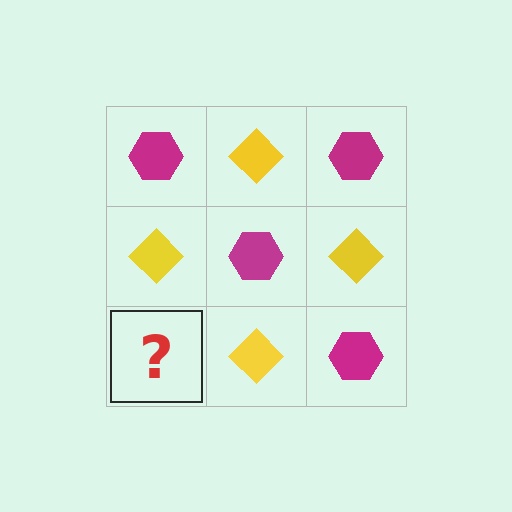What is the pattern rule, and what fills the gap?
The rule is that it alternates magenta hexagon and yellow diamond in a checkerboard pattern. The gap should be filled with a magenta hexagon.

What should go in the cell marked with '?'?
The missing cell should contain a magenta hexagon.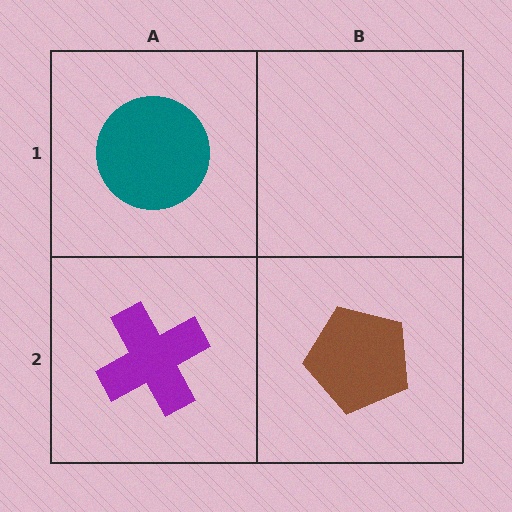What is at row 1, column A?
A teal circle.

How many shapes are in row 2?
2 shapes.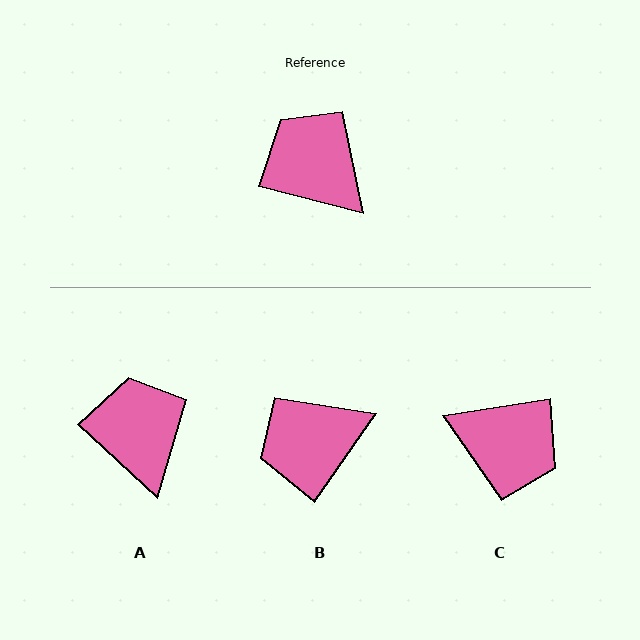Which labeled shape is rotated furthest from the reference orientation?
C, about 157 degrees away.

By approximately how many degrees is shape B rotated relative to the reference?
Approximately 69 degrees counter-clockwise.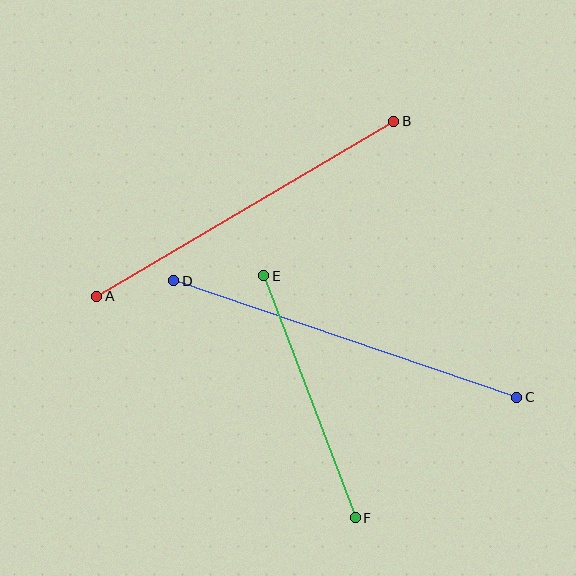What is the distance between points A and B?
The distance is approximately 345 pixels.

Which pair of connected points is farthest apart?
Points C and D are farthest apart.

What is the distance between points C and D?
The distance is approximately 362 pixels.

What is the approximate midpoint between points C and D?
The midpoint is at approximately (345, 339) pixels.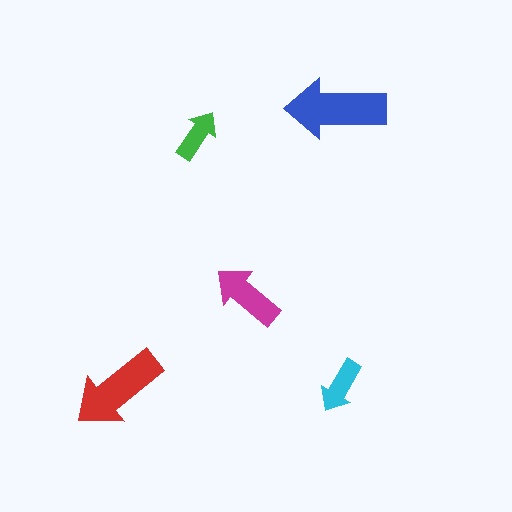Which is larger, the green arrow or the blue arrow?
The blue one.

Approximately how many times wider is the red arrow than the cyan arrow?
About 1.5 times wider.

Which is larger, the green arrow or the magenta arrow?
The magenta one.